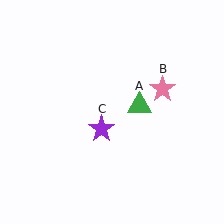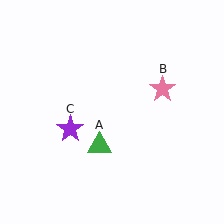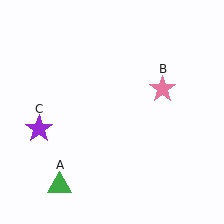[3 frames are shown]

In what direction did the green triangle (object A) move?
The green triangle (object A) moved down and to the left.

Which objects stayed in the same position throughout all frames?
Pink star (object B) remained stationary.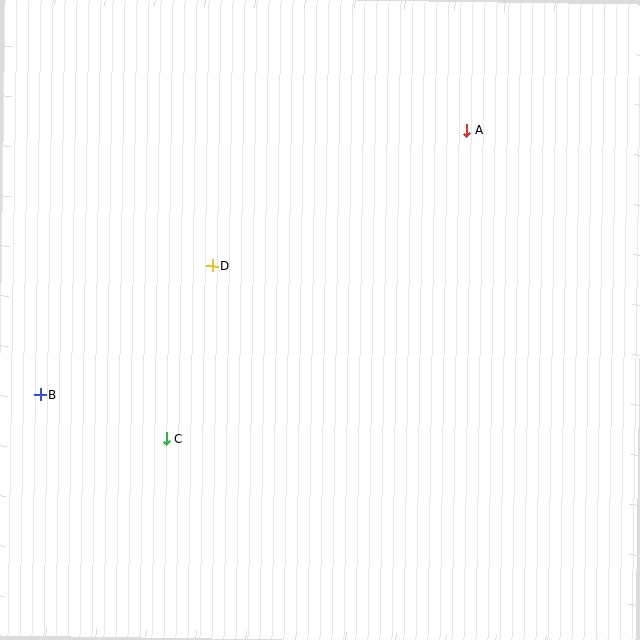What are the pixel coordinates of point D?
Point D is at (212, 266).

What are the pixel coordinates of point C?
Point C is at (167, 439).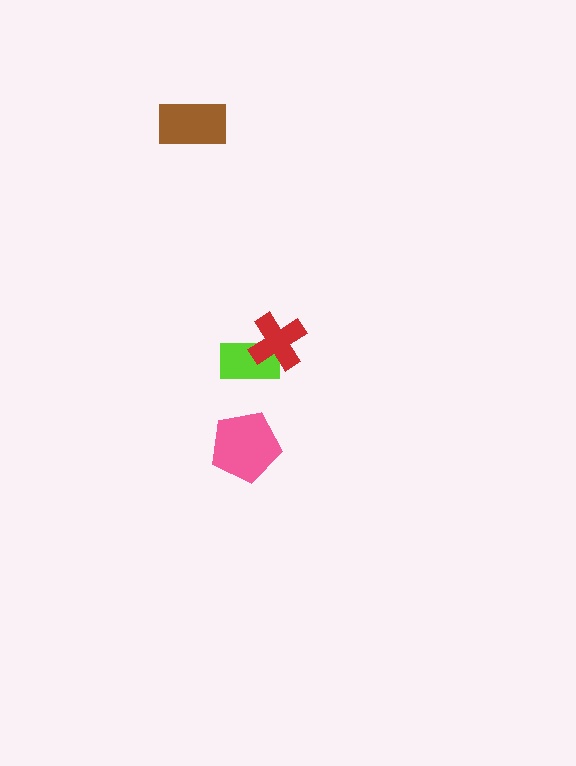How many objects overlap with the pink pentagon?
0 objects overlap with the pink pentagon.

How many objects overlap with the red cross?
1 object overlaps with the red cross.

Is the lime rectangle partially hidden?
Yes, it is partially covered by another shape.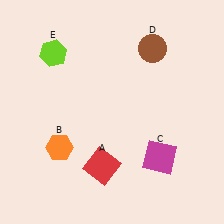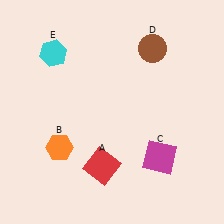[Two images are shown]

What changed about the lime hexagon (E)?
In Image 1, E is lime. In Image 2, it changed to cyan.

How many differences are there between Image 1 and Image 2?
There is 1 difference between the two images.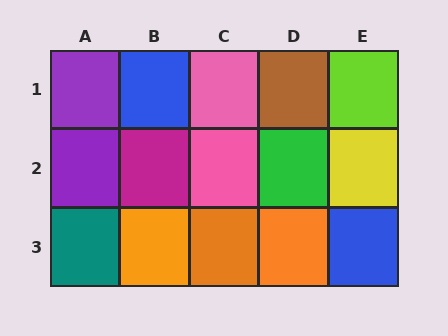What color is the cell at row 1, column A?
Purple.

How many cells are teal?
1 cell is teal.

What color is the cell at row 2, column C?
Pink.